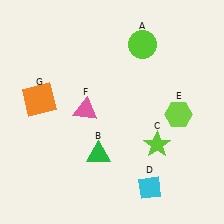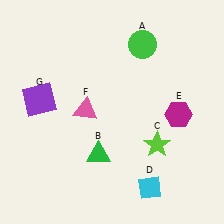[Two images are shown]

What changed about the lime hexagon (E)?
In Image 1, E is lime. In Image 2, it changed to magenta.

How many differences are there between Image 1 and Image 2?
There are 3 differences between the two images.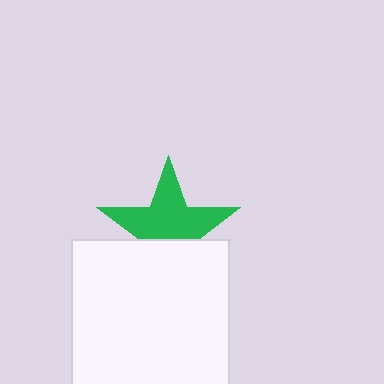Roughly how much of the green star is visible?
About half of it is visible (roughly 63%).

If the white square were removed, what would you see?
You would see the complete green star.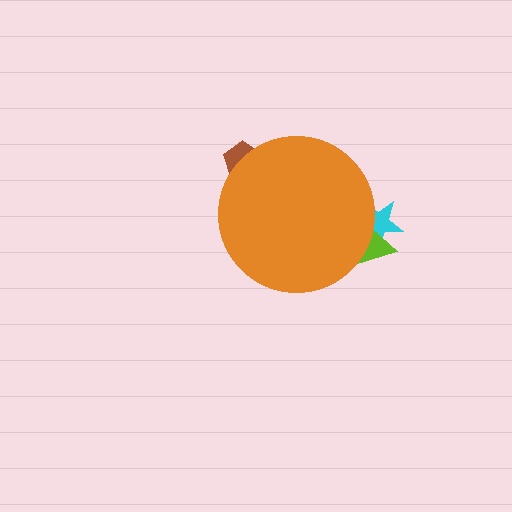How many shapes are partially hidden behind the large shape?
3 shapes are partially hidden.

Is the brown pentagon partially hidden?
Yes, the brown pentagon is partially hidden behind the orange circle.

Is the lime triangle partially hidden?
Yes, the lime triangle is partially hidden behind the orange circle.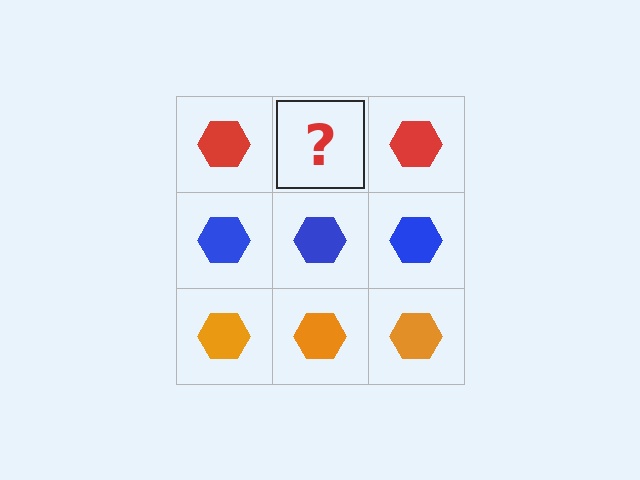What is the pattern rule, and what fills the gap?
The rule is that each row has a consistent color. The gap should be filled with a red hexagon.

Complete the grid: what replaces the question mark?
The question mark should be replaced with a red hexagon.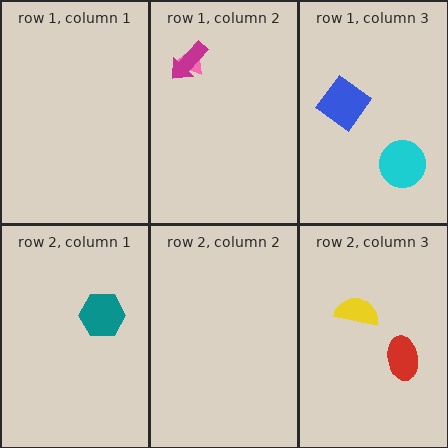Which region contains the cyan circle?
The row 1, column 3 region.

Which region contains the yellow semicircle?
The row 2, column 3 region.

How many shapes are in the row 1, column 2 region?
2.